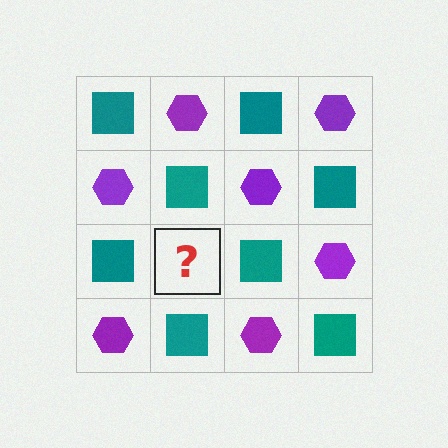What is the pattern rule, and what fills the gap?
The rule is that it alternates teal square and purple hexagon in a checkerboard pattern. The gap should be filled with a purple hexagon.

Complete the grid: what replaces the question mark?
The question mark should be replaced with a purple hexagon.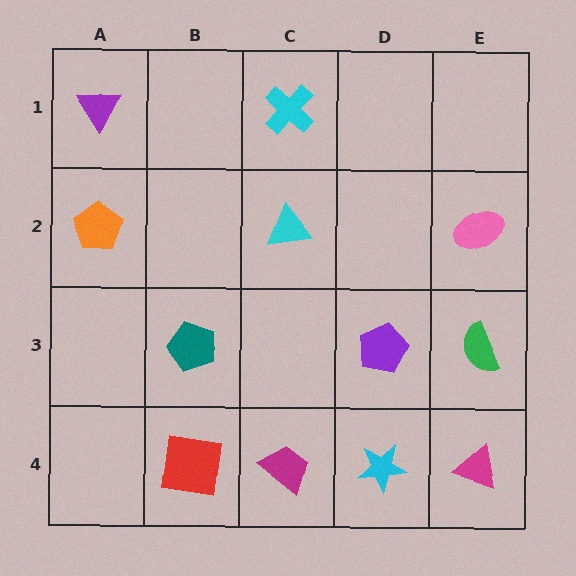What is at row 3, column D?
A purple pentagon.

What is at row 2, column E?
A pink ellipse.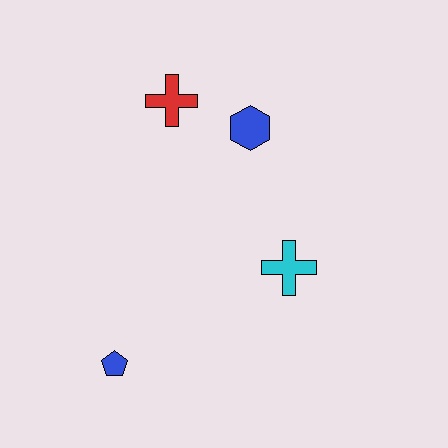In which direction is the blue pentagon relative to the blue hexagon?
The blue pentagon is below the blue hexagon.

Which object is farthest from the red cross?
The blue pentagon is farthest from the red cross.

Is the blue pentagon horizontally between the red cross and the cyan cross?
No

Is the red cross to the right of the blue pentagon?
Yes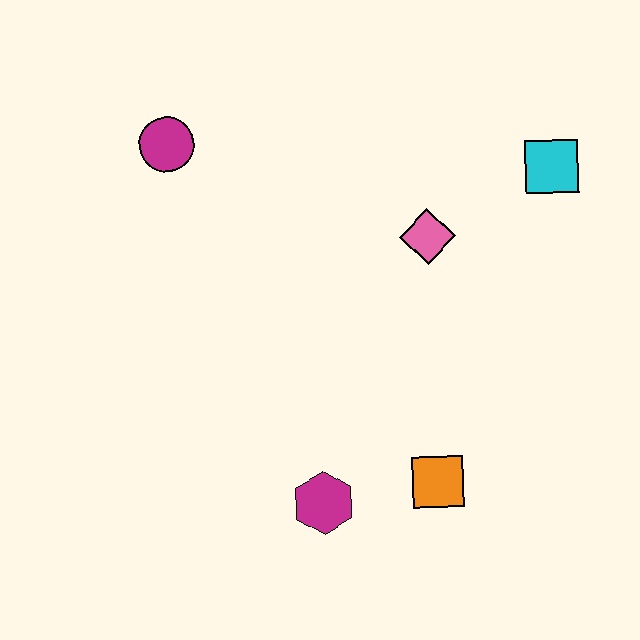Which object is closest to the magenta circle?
The pink diamond is closest to the magenta circle.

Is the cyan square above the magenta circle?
No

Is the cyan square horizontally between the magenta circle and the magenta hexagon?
No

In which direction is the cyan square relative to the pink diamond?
The cyan square is to the right of the pink diamond.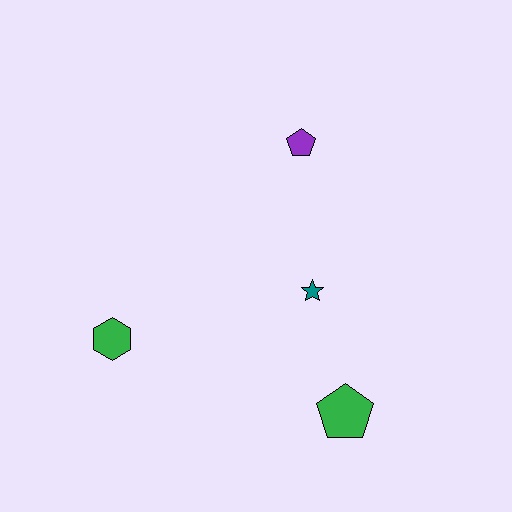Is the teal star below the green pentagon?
No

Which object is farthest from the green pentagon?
The purple pentagon is farthest from the green pentagon.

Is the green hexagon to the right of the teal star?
No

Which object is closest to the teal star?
The green pentagon is closest to the teal star.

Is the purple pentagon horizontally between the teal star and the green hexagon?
Yes